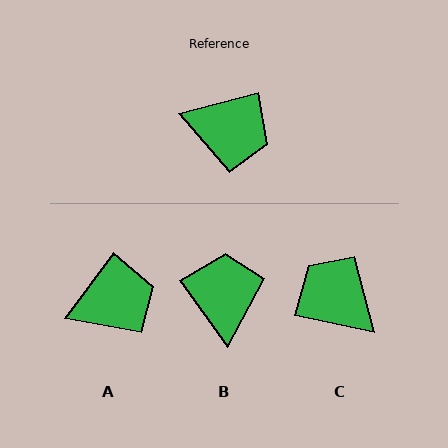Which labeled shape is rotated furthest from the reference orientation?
C, about 154 degrees away.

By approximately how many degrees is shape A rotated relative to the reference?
Approximately 39 degrees counter-clockwise.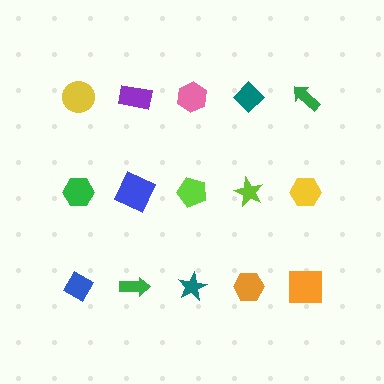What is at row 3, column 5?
An orange square.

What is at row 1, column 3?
A pink hexagon.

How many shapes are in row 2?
5 shapes.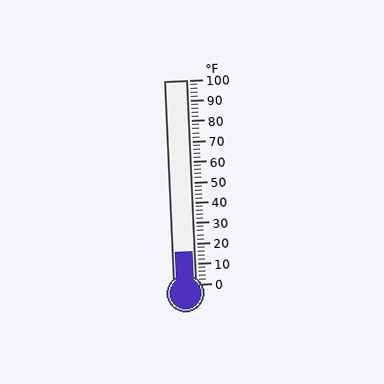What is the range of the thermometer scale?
The thermometer scale ranges from 0°F to 100°F.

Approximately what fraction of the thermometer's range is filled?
The thermometer is filled to approximately 15% of its range.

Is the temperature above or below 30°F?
The temperature is below 30°F.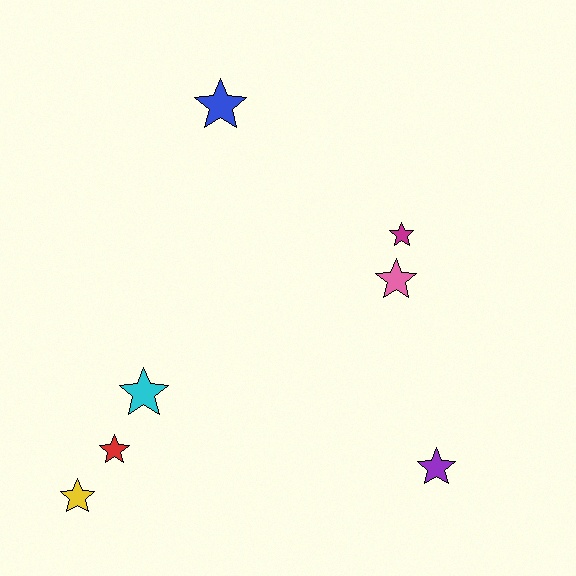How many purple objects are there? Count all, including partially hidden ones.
There is 1 purple object.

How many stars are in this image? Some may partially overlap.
There are 7 stars.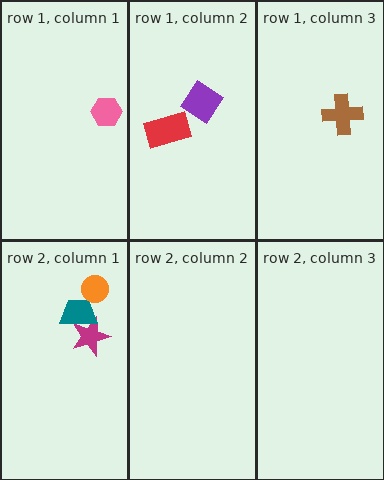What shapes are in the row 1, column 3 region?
The brown cross.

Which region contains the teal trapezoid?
The row 2, column 1 region.